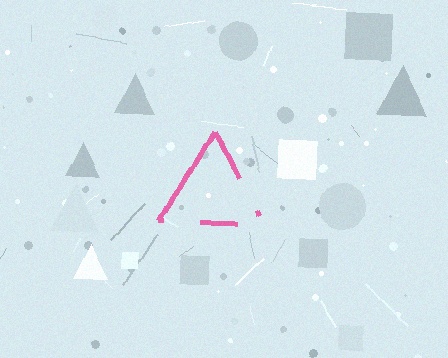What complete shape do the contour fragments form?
The contour fragments form a triangle.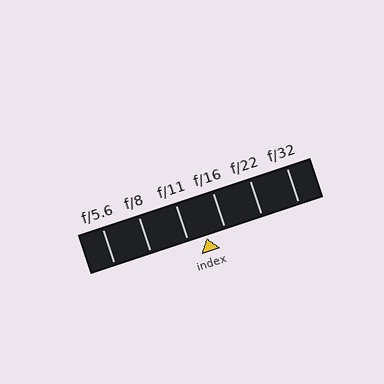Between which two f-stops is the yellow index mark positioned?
The index mark is between f/11 and f/16.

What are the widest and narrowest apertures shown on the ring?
The widest aperture shown is f/5.6 and the narrowest is f/32.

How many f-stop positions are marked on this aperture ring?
There are 6 f-stop positions marked.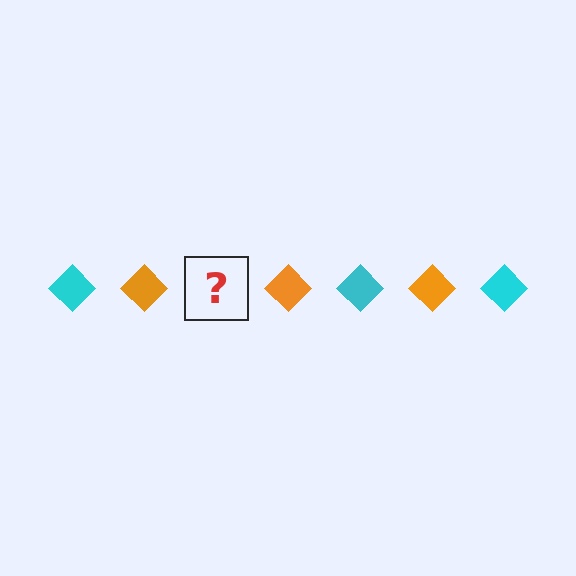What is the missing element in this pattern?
The missing element is a cyan diamond.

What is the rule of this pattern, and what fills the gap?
The rule is that the pattern cycles through cyan, orange diamonds. The gap should be filled with a cyan diamond.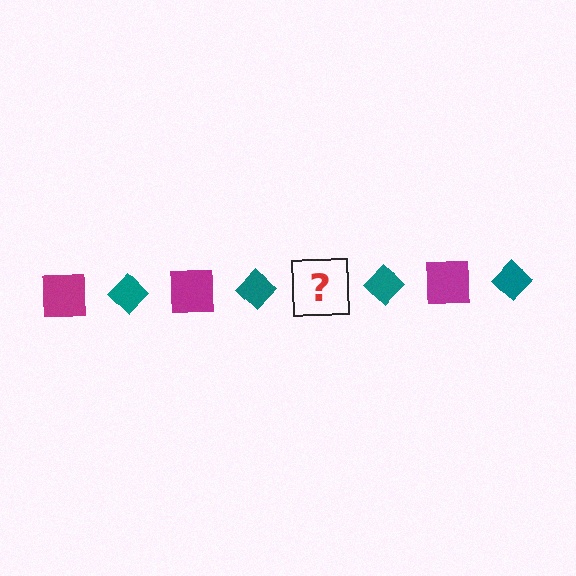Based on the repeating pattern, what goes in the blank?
The blank should be a magenta square.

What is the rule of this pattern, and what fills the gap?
The rule is that the pattern alternates between magenta square and teal diamond. The gap should be filled with a magenta square.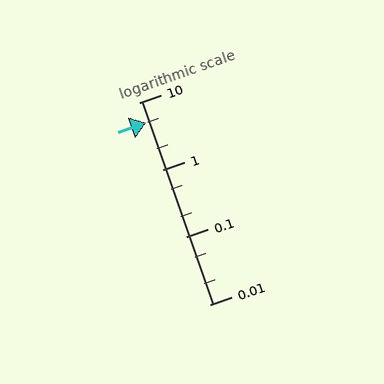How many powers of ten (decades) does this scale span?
The scale spans 3 decades, from 0.01 to 10.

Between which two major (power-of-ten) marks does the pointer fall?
The pointer is between 1 and 10.